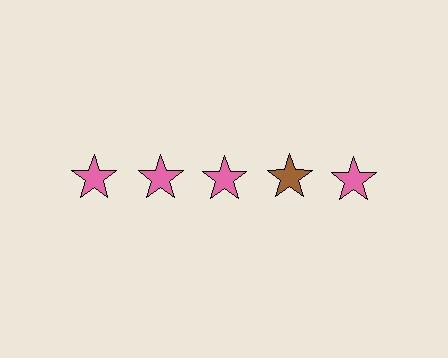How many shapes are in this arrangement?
There are 5 shapes arranged in a grid pattern.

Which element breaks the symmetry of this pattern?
The brown star in the top row, second from right column breaks the symmetry. All other shapes are pink stars.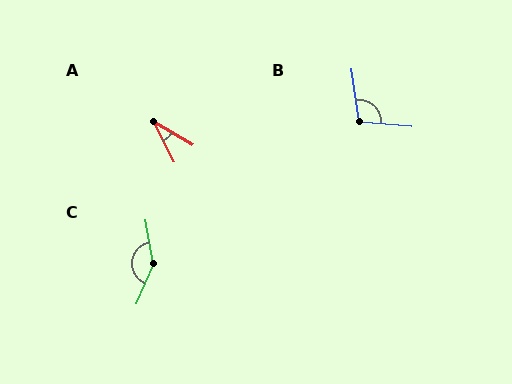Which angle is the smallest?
A, at approximately 33 degrees.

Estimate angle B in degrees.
Approximately 103 degrees.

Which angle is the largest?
C, at approximately 146 degrees.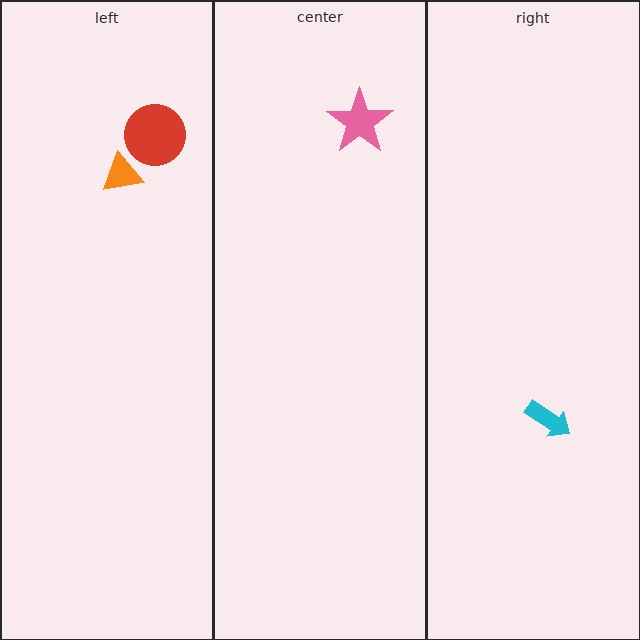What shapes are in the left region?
The red circle, the orange triangle.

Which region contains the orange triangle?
The left region.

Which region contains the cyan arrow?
The right region.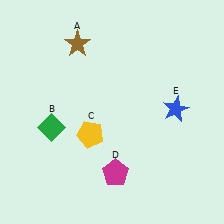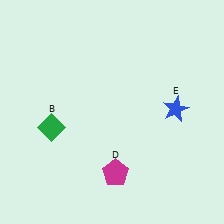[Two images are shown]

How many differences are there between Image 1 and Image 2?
There are 2 differences between the two images.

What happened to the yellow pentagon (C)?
The yellow pentagon (C) was removed in Image 2. It was in the bottom-left area of Image 1.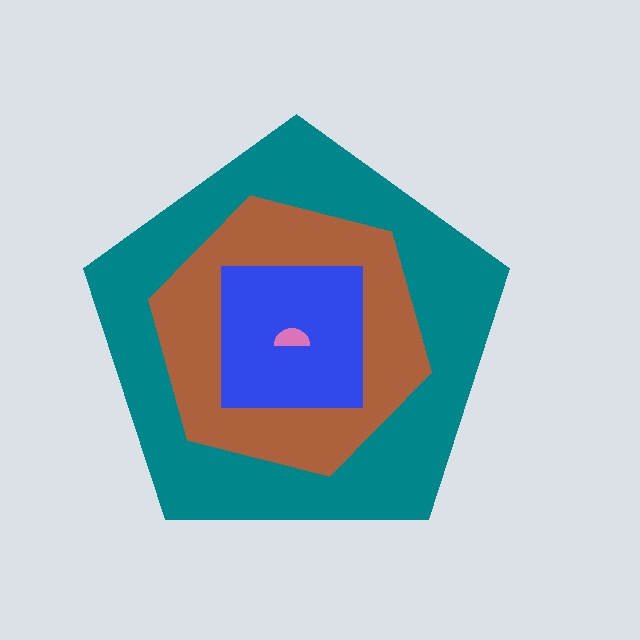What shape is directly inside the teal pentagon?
The brown hexagon.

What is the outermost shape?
The teal pentagon.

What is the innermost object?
The pink semicircle.